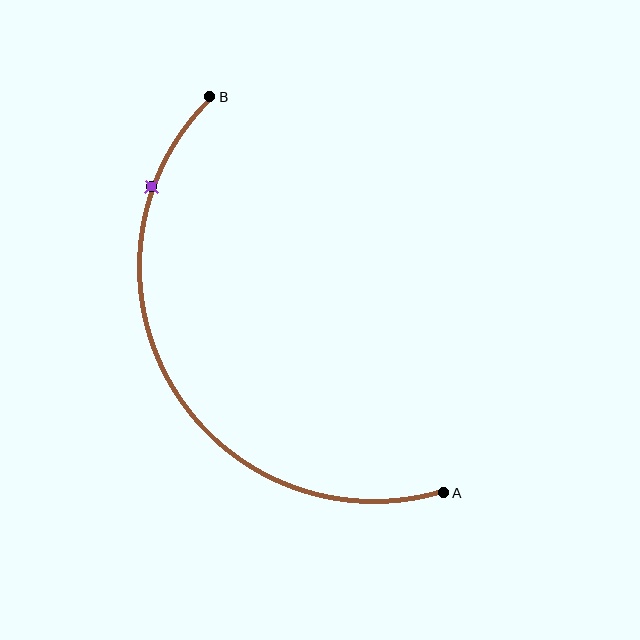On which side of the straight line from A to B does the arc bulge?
The arc bulges to the left of the straight line connecting A and B.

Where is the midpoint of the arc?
The arc midpoint is the point on the curve farthest from the straight line joining A and B. It sits to the left of that line.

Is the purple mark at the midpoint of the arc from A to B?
No. The purple mark lies on the arc but is closer to endpoint B. The arc midpoint would be at the point on the curve equidistant along the arc from both A and B.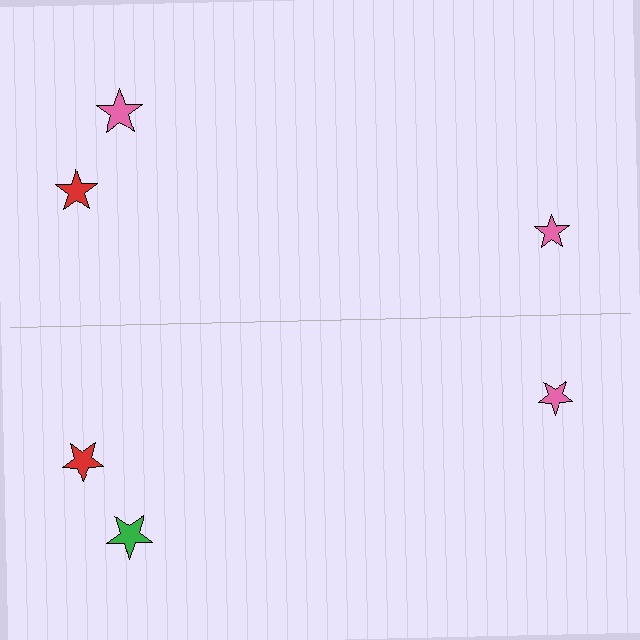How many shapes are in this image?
There are 6 shapes in this image.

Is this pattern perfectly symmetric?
No, the pattern is not perfectly symmetric. The green star on the bottom side breaks the symmetry — its mirror counterpart is pink.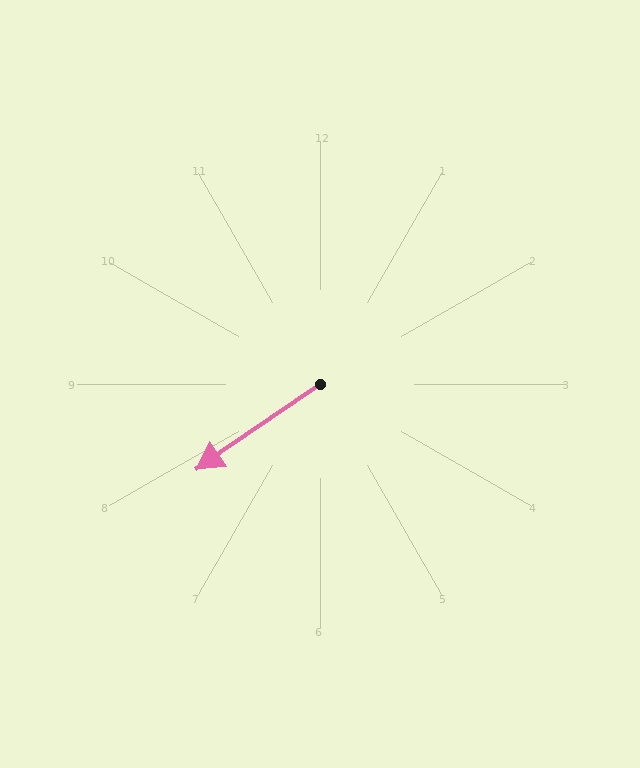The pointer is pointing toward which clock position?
Roughly 8 o'clock.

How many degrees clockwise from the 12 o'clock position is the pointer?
Approximately 236 degrees.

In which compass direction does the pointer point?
Southwest.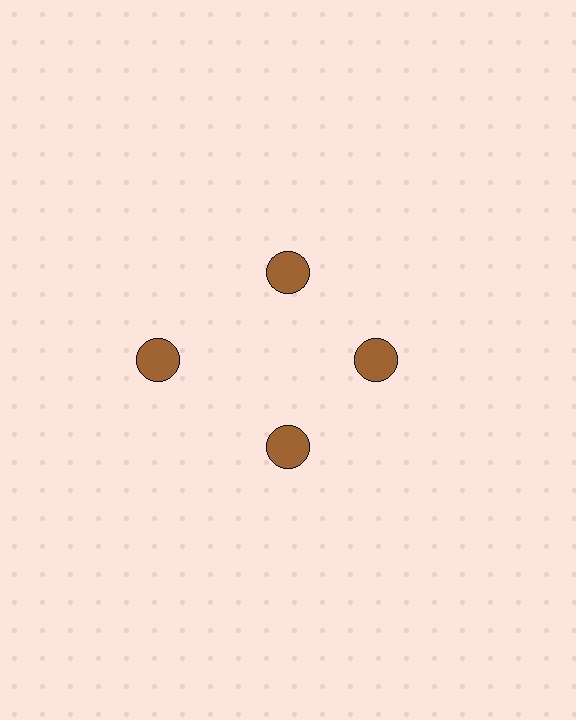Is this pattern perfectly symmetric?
No. The 4 brown circles are arranged in a ring, but one element near the 9 o'clock position is pushed outward from the center, breaking the 4-fold rotational symmetry.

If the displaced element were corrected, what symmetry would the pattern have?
It would have 4-fold rotational symmetry — the pattern would map onto itself every 90 degrees.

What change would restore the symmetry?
The symmetry would be restored by moving it inward, back onto the ring so that all 4 circles sit at equal angles and equal distance from the center.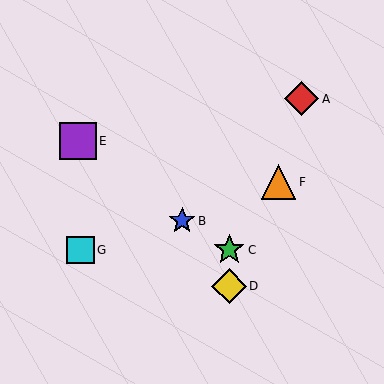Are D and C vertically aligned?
Yes, both are at x≈229.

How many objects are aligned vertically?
2 objects (C, D) are aligned vertically.